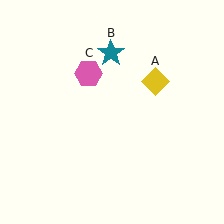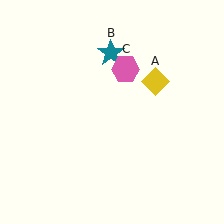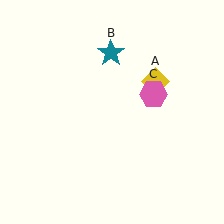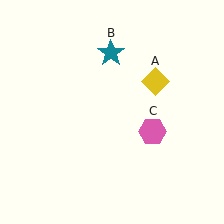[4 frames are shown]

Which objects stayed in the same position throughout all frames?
Yellow diamond (object A) and teal star (object B) remained stationary.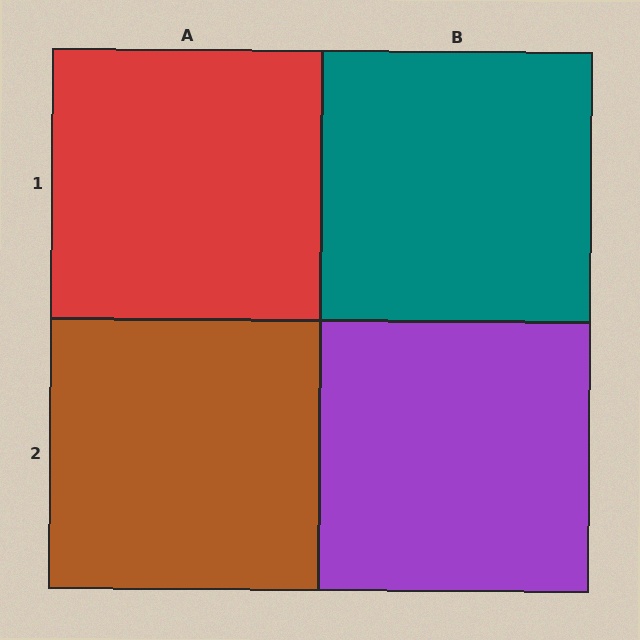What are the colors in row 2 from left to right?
Brown, purple.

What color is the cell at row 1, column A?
Red.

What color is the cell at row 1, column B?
Teal.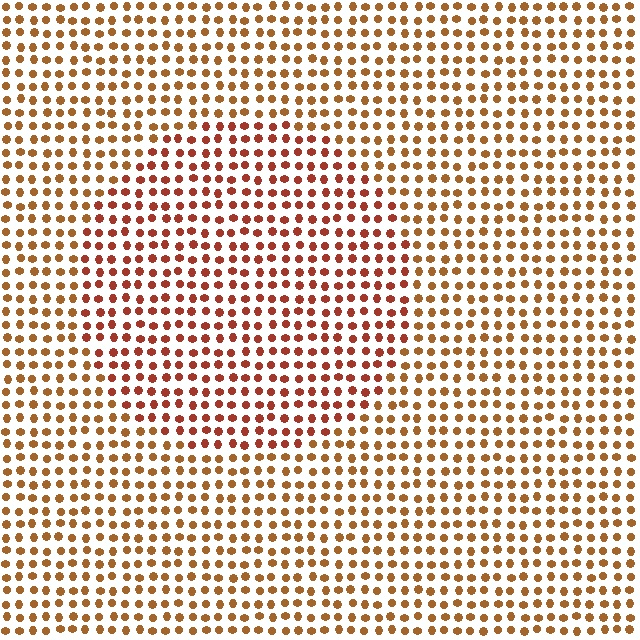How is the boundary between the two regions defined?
The boundary is defined purely by a slight shift in hue (about 23 degrees). Spacing, size, and orientation are identical on both sides.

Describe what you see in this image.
The image is filled with small brown elements in a uniform arrangement. A circle-shaped region is visible where the elements are tinted to a slightly different hue, forming a subtle color boundary.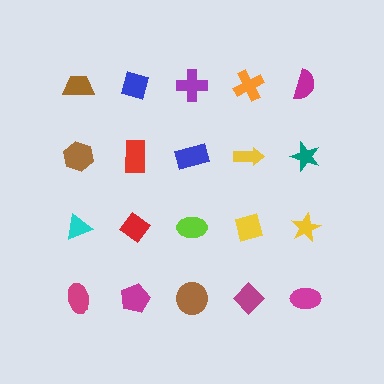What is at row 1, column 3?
A purple cross.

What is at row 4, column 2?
A magenta pentagon.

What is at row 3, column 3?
A lime ellipse.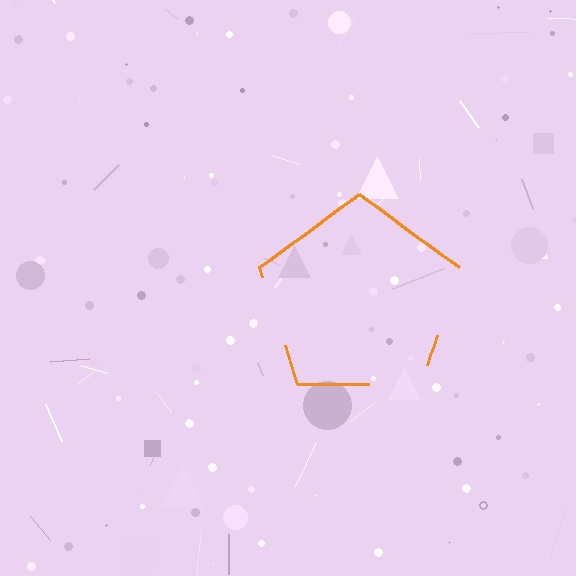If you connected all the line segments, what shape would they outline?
They would outline a pentagon.